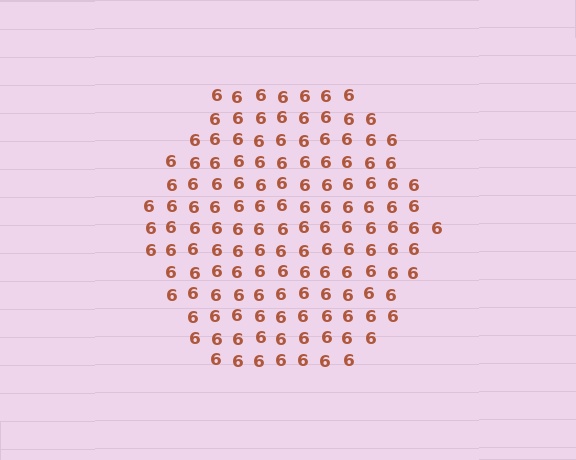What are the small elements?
The small elements are digit 6's.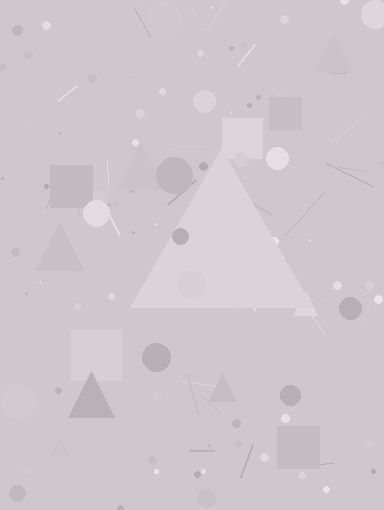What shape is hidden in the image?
A triangle is hidden in the image.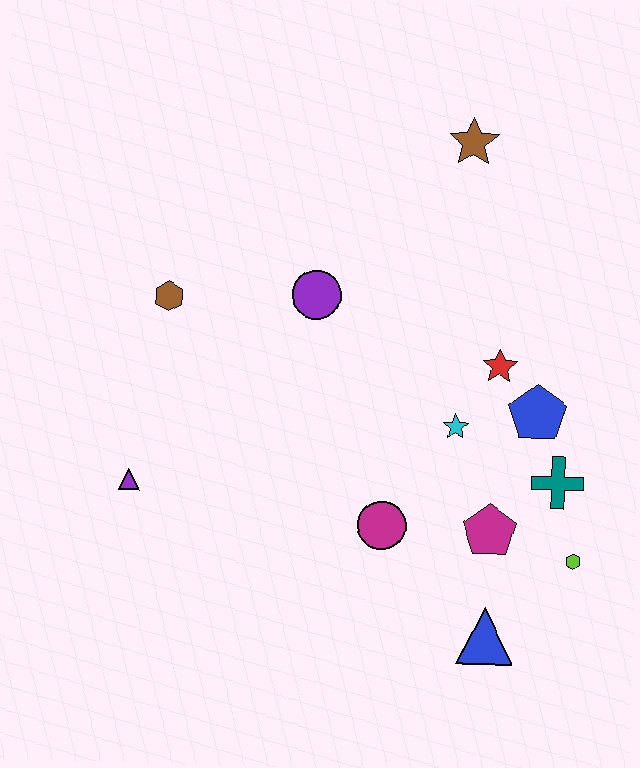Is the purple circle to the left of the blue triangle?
Yes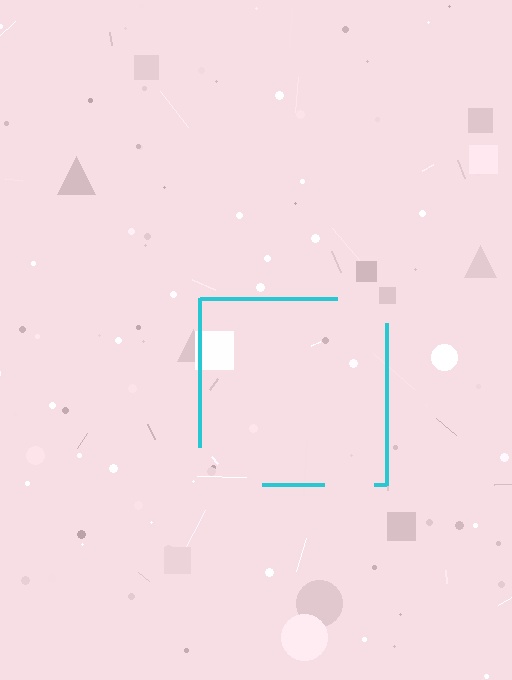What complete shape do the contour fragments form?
The contour fragments form a square.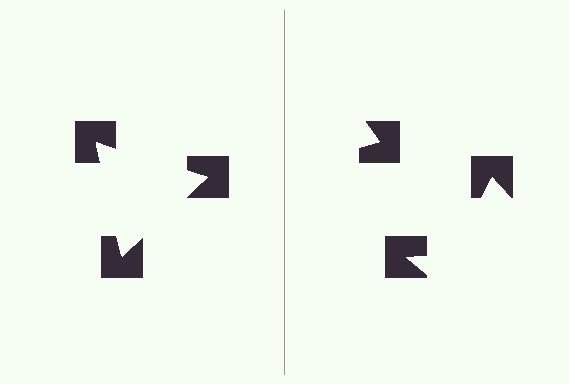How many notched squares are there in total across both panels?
6 — 3 on each side.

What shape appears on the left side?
An illusory triangle.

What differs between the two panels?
The notched squares are positioned identically on both sides; only the wedge orientations differ. On the left they align to a triangle; on the right they are misaligned.